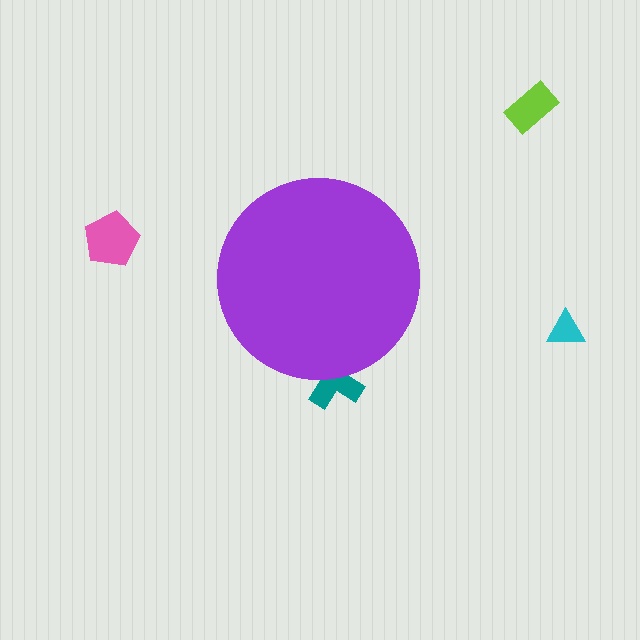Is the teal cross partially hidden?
Yes, the teal cross is partially hidden behind the purple circle.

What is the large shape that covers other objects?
A purple circle.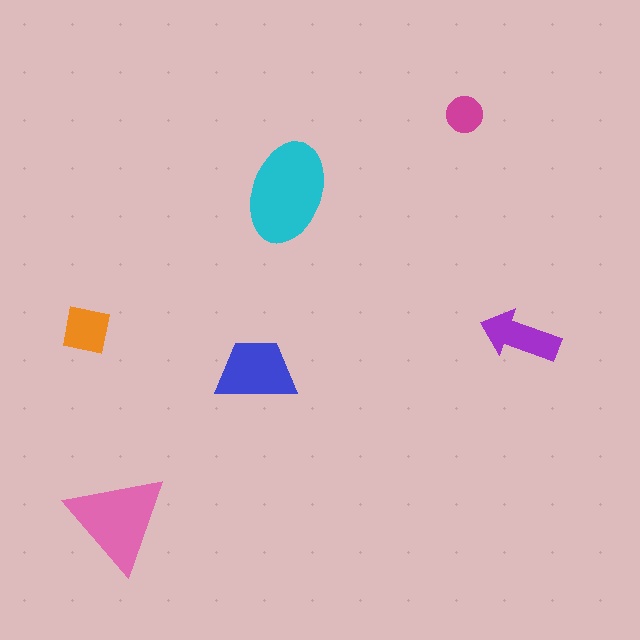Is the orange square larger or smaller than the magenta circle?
Larger.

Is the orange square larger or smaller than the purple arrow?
Smaller.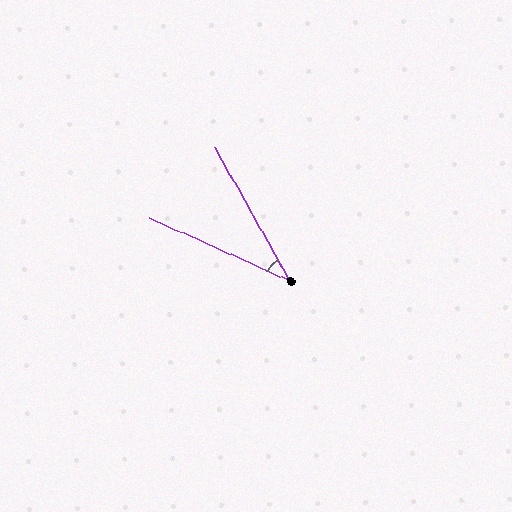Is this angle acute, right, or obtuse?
It is acute.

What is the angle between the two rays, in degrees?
Approximately 36 degrees.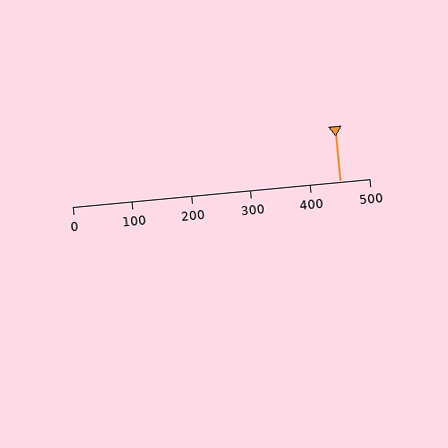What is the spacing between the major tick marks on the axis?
The major ticks are spaced 100 apart.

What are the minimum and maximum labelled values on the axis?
The axis runs from 0 to 500.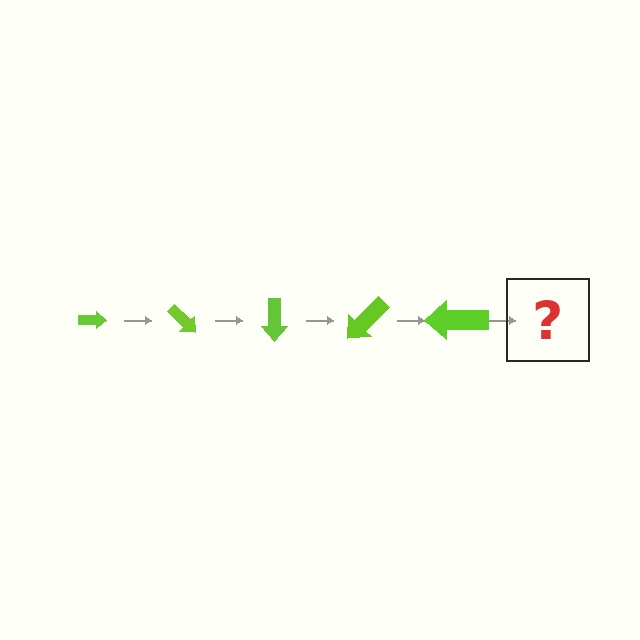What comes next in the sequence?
The next element should be an arrow, larger than the previous one and rotated 225 degrees from the start.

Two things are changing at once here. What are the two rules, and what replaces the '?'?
The two rules are that the arrow grows larger each step and it rotates 45 degrees each step. The '?' should be an arrow, larger than the previous one and rotated 225 degrees from the start.